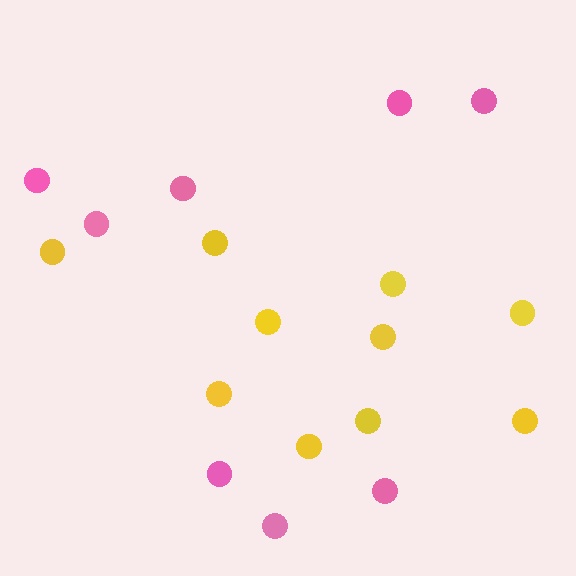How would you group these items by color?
There are 2 groups: one group of pink circles (8) and one group of yellow circles (10).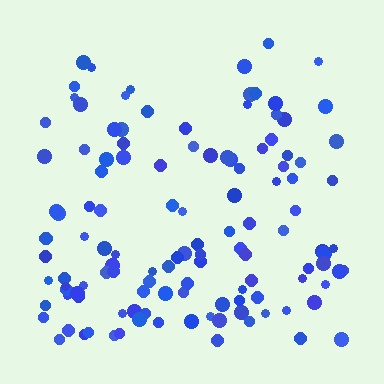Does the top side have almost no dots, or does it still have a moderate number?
Still a moderate number, just noticeably fewer than the bottom.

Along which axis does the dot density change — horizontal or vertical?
Vertical.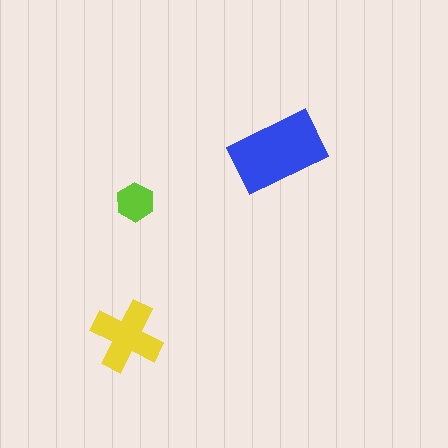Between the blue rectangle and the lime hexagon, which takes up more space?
The blue rectangle.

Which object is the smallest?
The lime hexagon.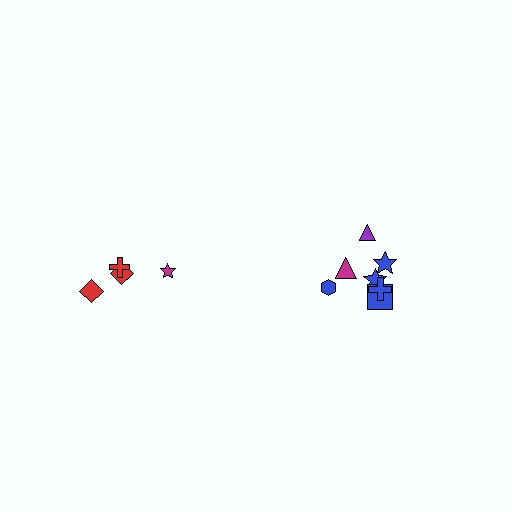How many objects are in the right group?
There are 7 objects.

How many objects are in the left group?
There are 4 objects.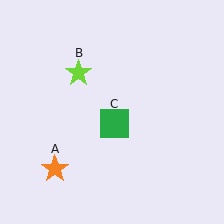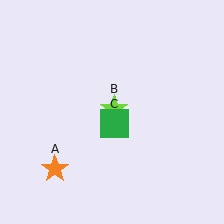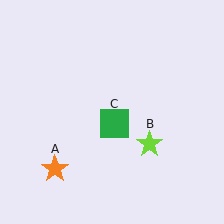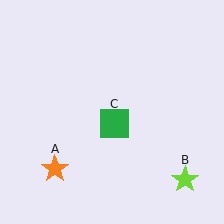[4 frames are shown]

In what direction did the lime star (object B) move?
The lime star (object B) moved down and to the right.